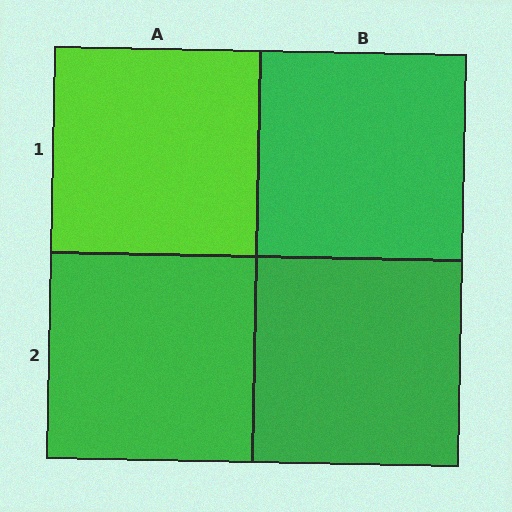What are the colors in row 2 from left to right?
Green, green.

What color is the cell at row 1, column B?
Green.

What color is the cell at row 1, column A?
Lime.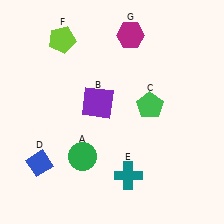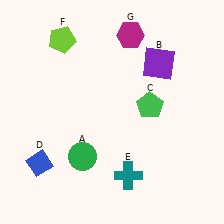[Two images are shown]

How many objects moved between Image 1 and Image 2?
1 object moved between the two images.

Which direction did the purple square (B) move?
The purple square (B) moved right.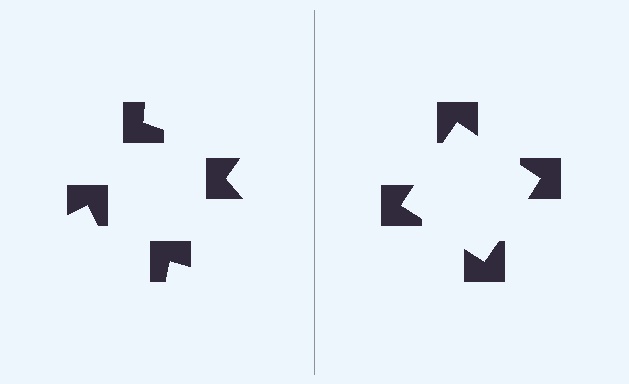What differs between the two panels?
The notched squares are positioned identically on both sides; only the wedge orientations differ. On the right they align to a square; on the left they are misaligned.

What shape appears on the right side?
An illusory square.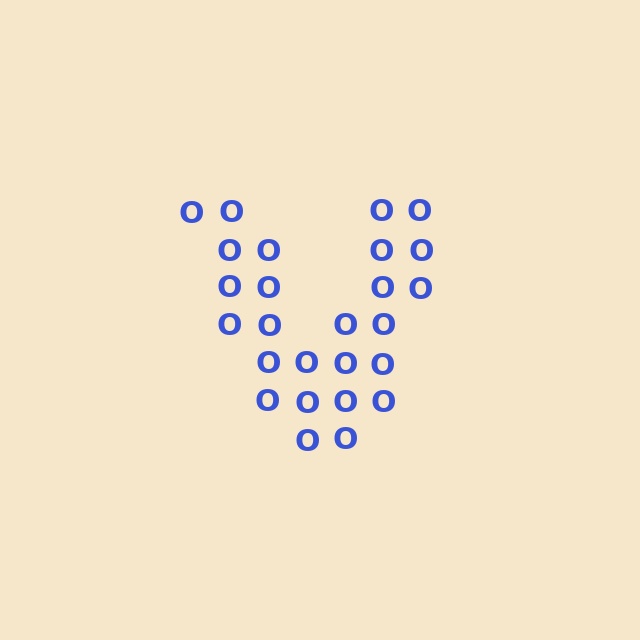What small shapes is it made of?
It is made of small letter O's.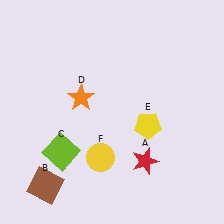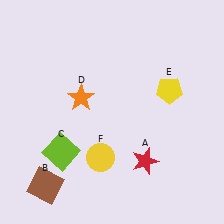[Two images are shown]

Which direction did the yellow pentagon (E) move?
The yellow pentagon (E) moved up.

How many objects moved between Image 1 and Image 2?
1 object moved between the two images.